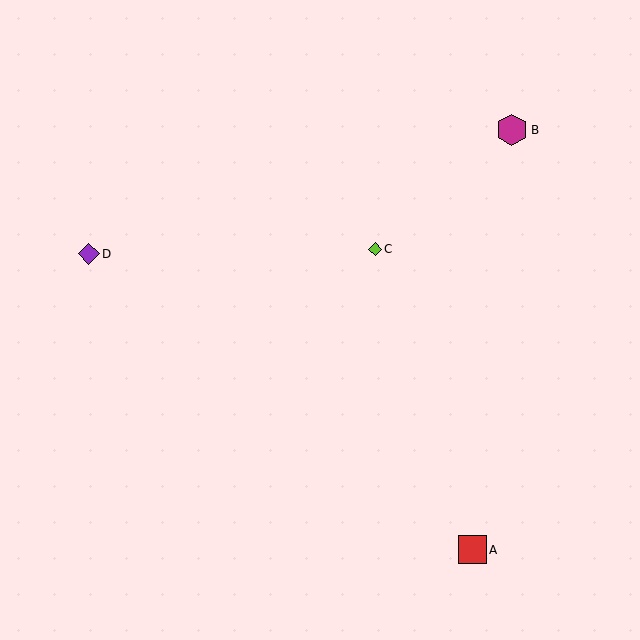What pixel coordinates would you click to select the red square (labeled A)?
Click at (472, 550) to select the red square A.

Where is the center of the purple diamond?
The center of the purple diamond is at (89, 254).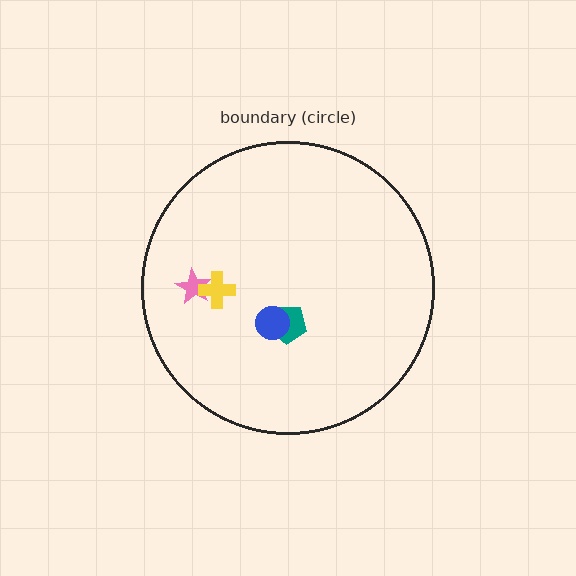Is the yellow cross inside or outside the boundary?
Inside.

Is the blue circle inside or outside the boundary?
Inside.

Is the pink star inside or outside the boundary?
Inside.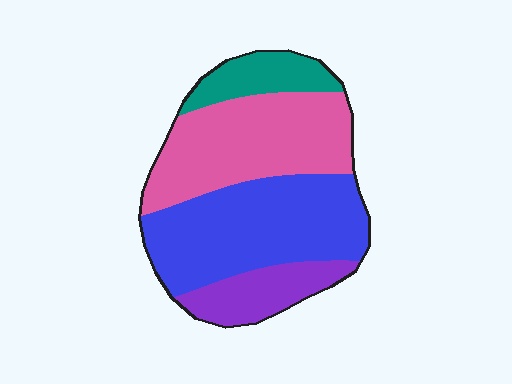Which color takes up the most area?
Blue, at roughly 40%.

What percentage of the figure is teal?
Teal takes up about one eighth (1/8) of the figure.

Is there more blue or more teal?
Blue.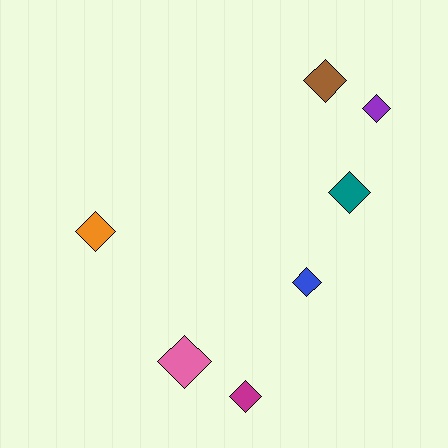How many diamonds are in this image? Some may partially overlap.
There are 7 diamonds.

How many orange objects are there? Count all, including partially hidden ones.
There is 1 orange object.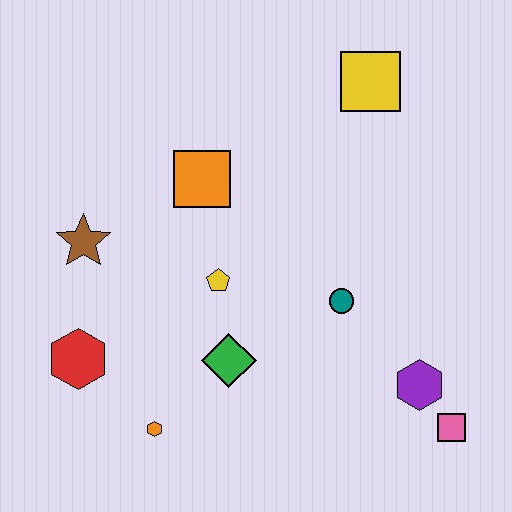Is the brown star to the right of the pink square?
No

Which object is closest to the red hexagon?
The orange hexagon is closest to the red hexagon.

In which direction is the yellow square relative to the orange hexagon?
The yellow square is above the orange hexagon.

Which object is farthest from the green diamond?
The yellow square is farthest from the green diamond.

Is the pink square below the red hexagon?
Yes